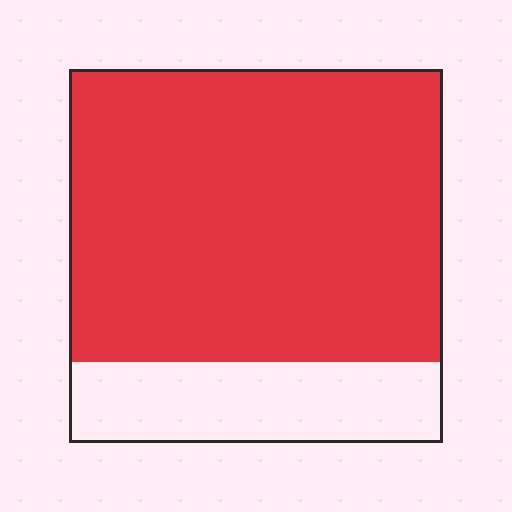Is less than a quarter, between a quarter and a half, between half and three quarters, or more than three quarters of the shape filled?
More than three quarters.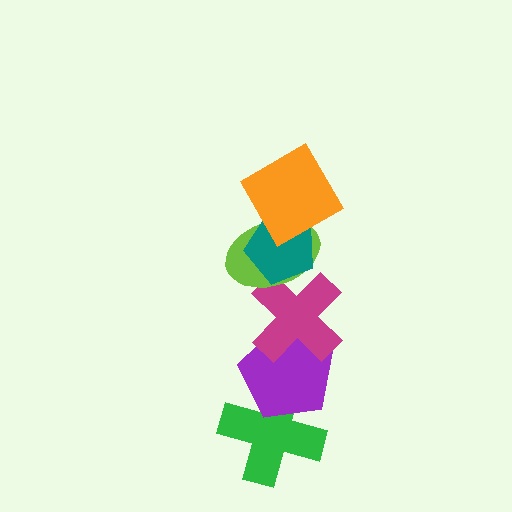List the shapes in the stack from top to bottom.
From top to bottom: the orange diamond, the teal pentagon, the lime ellipse, the magenta cross, the purple pentagon, the green cross.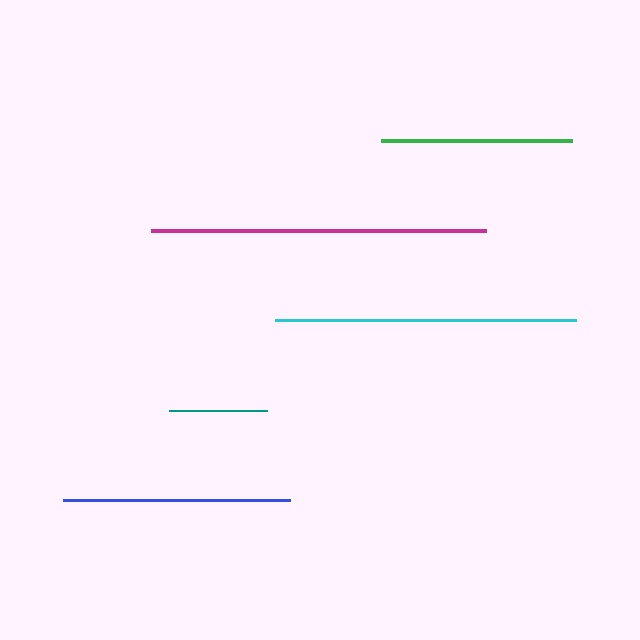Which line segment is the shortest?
The teal line is the shortest at approximately 98 pixels.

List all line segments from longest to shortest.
From longest to shortest: magenta, cyan, blue, green, teal.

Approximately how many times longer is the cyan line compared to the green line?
The cyan line is approximately 1.6 times the length of the green line.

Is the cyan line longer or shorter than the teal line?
The cyan line is longer than the teal line.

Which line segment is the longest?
The magenta line is the longest at approximately 335 pixels.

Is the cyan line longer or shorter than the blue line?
The cyan line is longer than the blue line.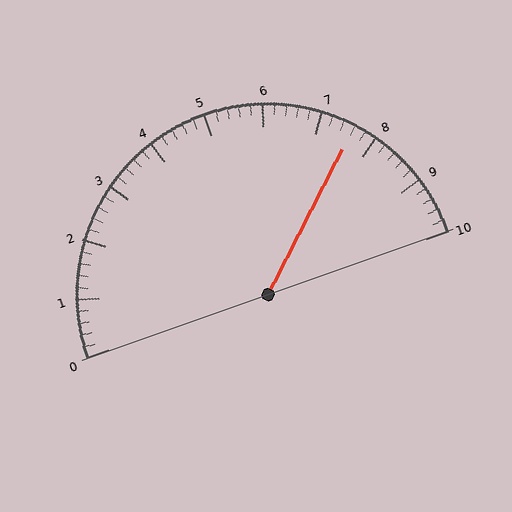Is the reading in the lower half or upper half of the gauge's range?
The reading is in the upper half of the range (0 to 10).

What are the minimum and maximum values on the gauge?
The gauge ranges from 0 to 10.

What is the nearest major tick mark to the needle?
The nearest major tick mark is 8.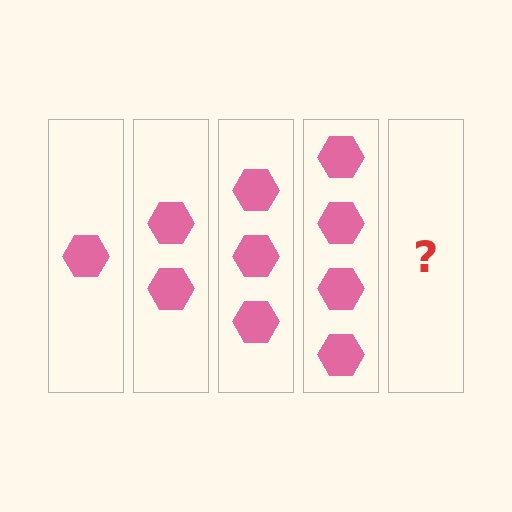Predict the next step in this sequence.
The next step is 5 hexagons.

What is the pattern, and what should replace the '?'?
The pattern is that each step adds one more hexagon. The '?' should be 5 hexagons.